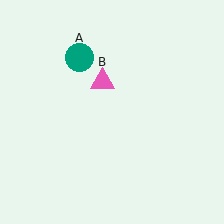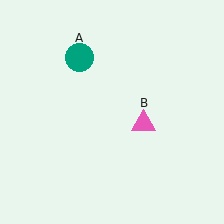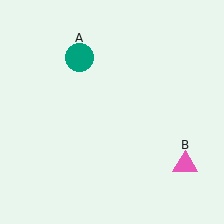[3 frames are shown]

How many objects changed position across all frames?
1 object changed position: pink triangle (object B).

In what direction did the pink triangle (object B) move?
The pink triangle (object B) moved down and to the right.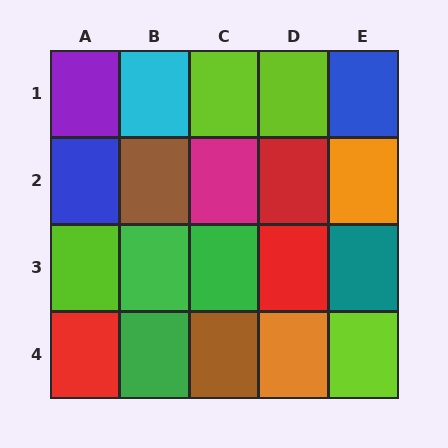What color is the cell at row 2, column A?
Blue.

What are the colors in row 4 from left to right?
Red, green, brown, orange, lime.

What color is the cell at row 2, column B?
Brown.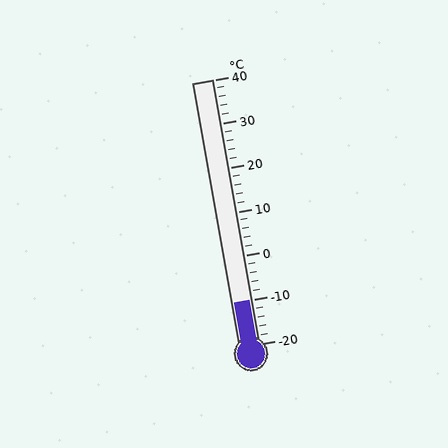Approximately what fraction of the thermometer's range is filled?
The thermometer is filled to approximately 15% of its range.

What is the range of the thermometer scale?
The thermometer scale ranges from -20°C to 40°C.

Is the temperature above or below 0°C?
The temperature is below 0°C.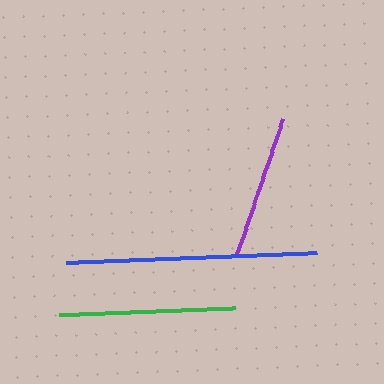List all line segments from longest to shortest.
From longest to shortest: blue, green, purple.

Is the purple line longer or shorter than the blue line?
The blue line is longer than the purple line.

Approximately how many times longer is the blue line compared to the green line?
The blue line is approximately 1.4 times the length of the green line.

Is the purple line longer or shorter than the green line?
The green line is longer than the purple line.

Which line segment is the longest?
The blue line is the longest at approximately 251 pixels.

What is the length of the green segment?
The green segment is approximately 176 pixels long.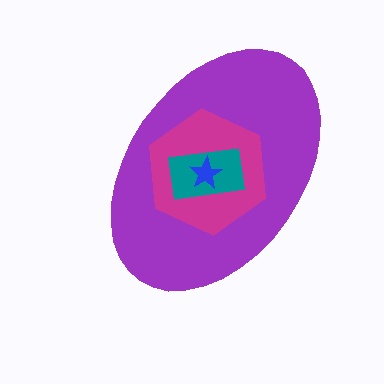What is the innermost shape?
The blue star.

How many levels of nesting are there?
4.